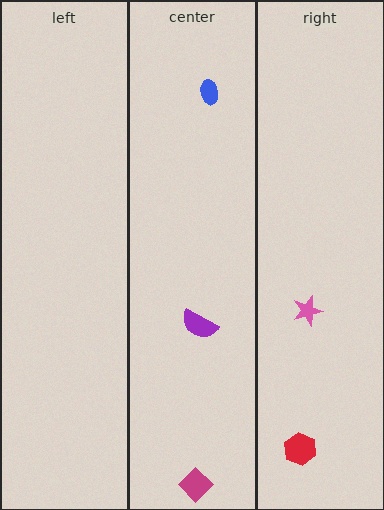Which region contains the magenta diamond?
The center region.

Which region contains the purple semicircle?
The center region.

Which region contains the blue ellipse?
The center region.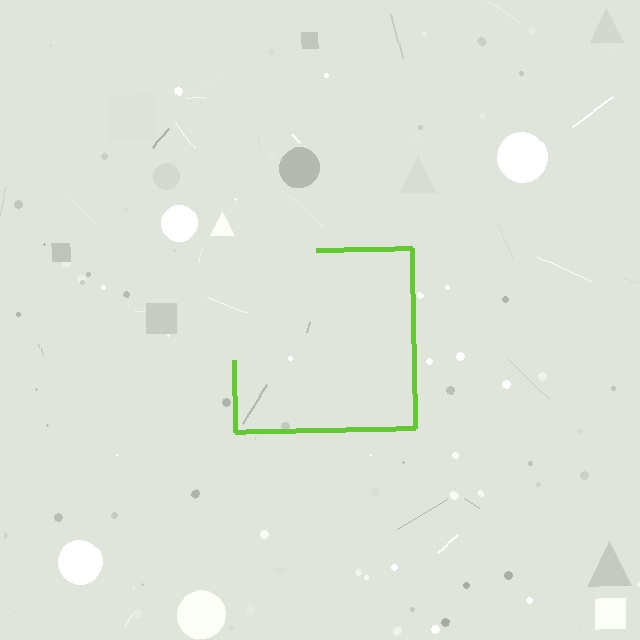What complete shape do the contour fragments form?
The contour fragments form a square.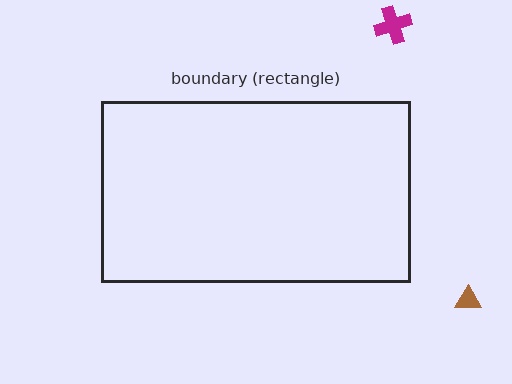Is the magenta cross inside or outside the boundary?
Outside.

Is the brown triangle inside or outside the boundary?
Outside.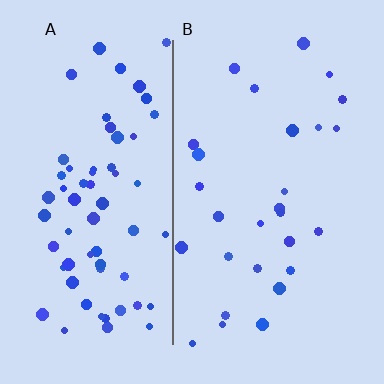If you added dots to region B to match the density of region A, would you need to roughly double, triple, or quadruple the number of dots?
Approximately double.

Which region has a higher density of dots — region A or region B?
A (the left).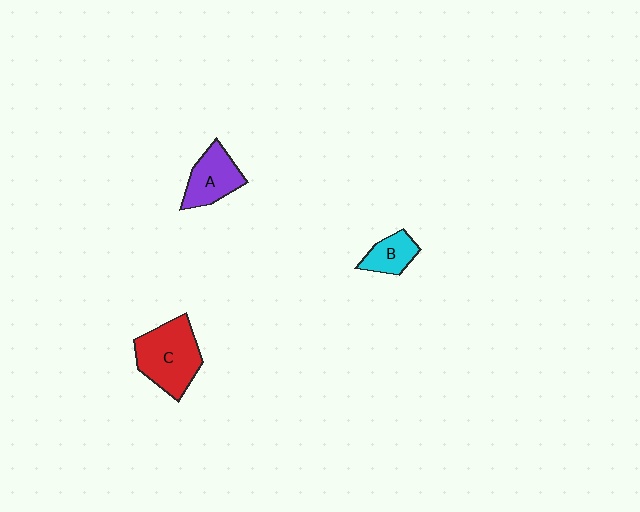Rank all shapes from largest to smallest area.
From largest to smallest: C (red), A (purple), B (cyan).